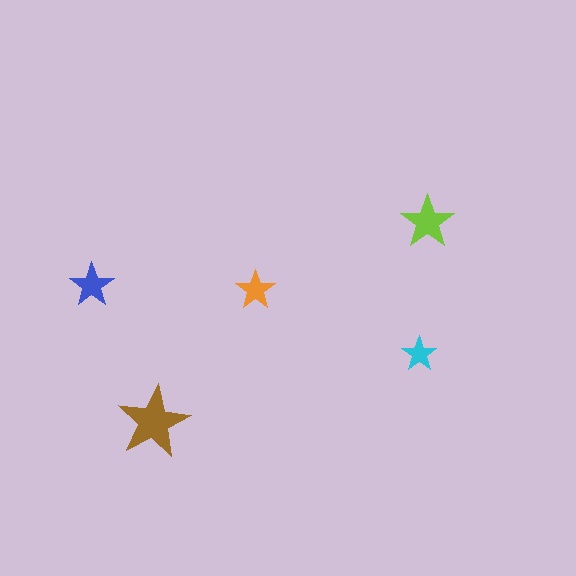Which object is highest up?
The lime star is topmost.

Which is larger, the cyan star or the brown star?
The brown one.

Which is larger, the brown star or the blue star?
The brown one.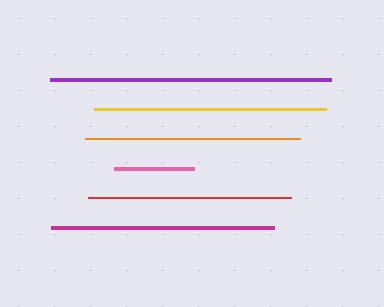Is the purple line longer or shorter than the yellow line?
The purple line is longer than the yellow line.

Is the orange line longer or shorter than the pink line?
The orange line is longer than the pink line.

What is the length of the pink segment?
The pink segment is approximately 80 pixels long.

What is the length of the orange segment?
The orange segment is approximately 216 pixels long.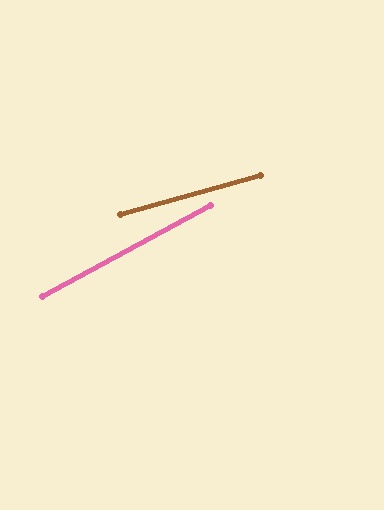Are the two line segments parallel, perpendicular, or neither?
Neither parallel nor perpendicular — they differ by about 13°.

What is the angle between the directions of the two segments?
Approximately 13 degrees.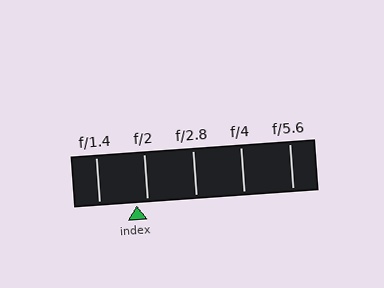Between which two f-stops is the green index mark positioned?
The index mark is between f/1.4 and f/2.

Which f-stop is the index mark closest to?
The index mark is closest to f/2.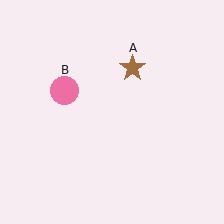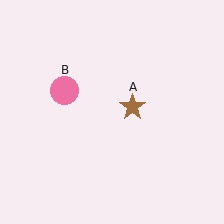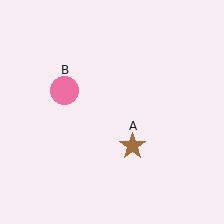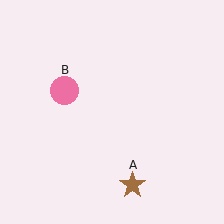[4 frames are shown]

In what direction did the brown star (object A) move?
The brown star (object A) moved down.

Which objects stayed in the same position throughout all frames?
Pink circle (object B) remained stationary.